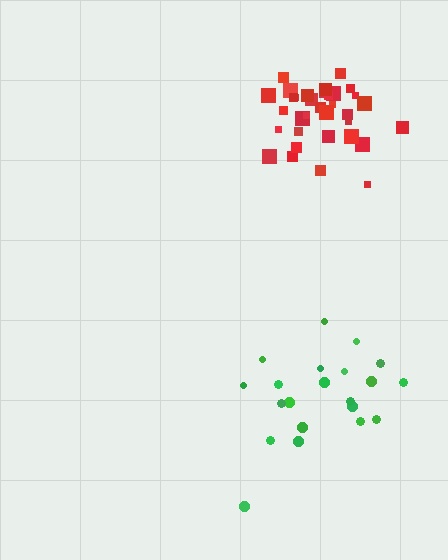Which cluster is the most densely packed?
Red.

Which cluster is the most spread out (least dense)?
Green.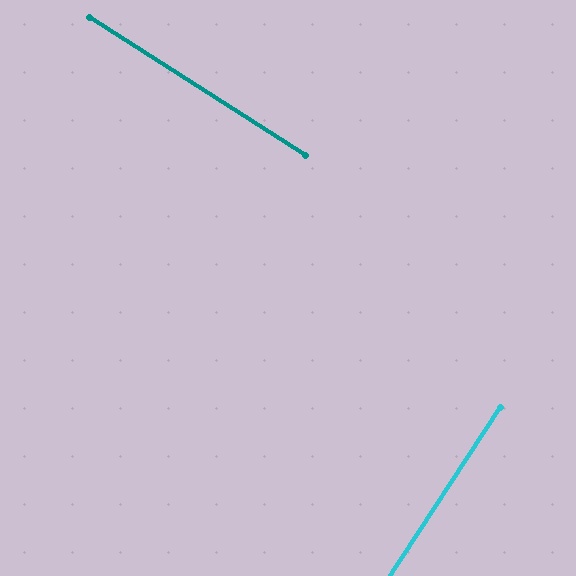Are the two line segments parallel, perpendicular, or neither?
Perpendicular — they meet at approximately 90°.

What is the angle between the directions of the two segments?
Approximately 90 degrees.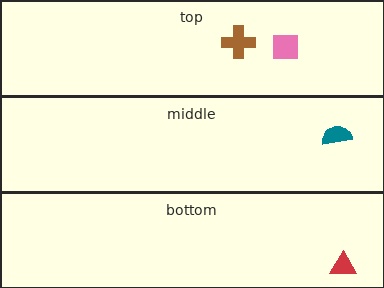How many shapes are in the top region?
2.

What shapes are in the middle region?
The teal semicircle.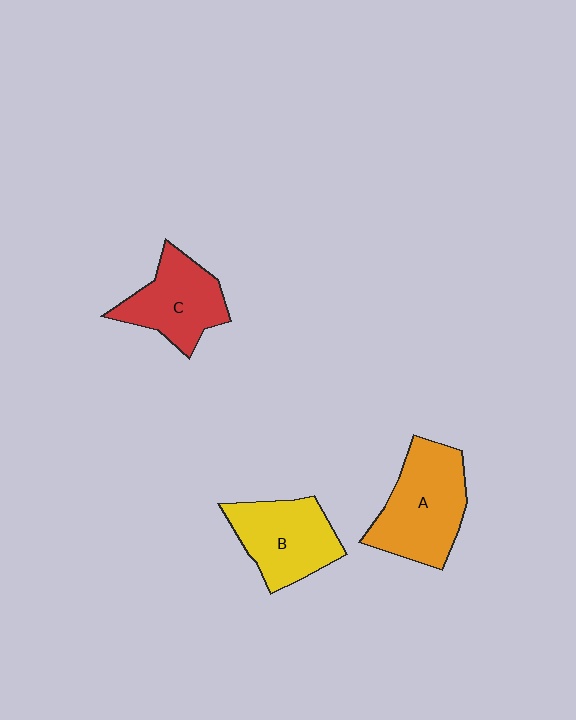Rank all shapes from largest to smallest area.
From largest to smallest: A (orange), B (yellow), C (red).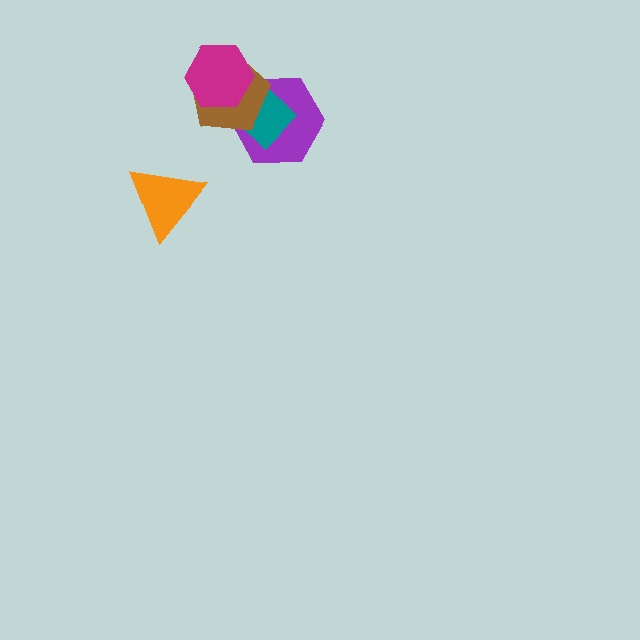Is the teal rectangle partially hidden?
Yes, it is partially covered by another shape.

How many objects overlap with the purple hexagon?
3 objects overlap with the purple hexagon.